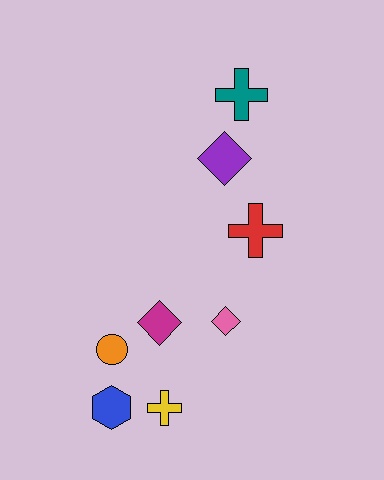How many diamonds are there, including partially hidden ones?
There are 3 diamonds.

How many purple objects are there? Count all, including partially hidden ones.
There is 1 purple object.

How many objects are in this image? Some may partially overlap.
There are 8 objects.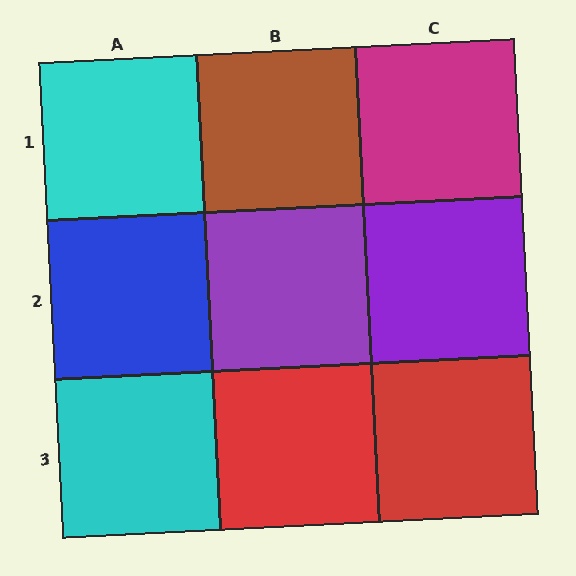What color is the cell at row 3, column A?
Cyan.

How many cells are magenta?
1 cell is magenta.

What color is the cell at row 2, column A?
Blue.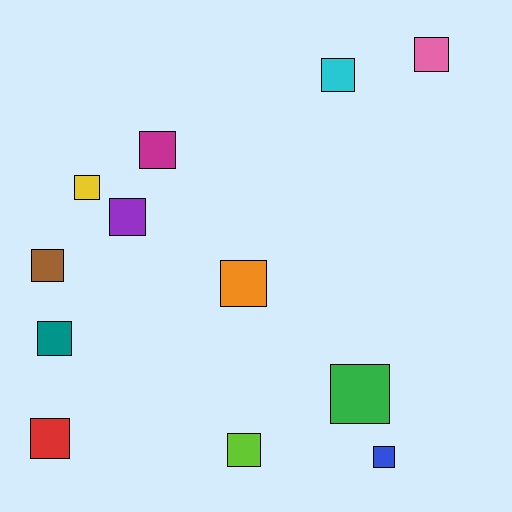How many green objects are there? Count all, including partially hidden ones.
There is 1 green object.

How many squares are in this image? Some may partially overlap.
There are 12 squares.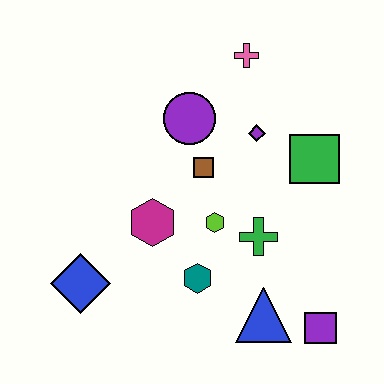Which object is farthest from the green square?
The blue diamond is farthest from the green square.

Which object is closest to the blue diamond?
The magenta hexagon is closest to the blue diamond.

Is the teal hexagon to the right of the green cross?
No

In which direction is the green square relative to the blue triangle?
The green square is above the blue triangle.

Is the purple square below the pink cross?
Yes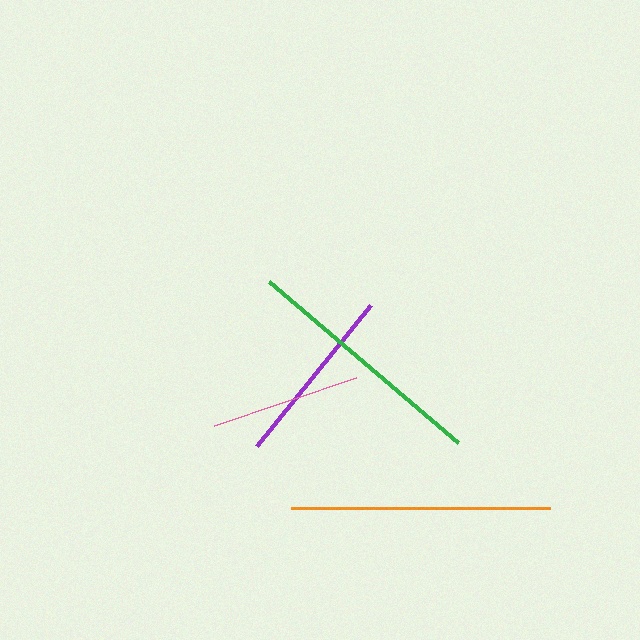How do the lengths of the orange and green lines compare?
The orange and green lines are approximately the same length.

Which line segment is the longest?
The orange line is the longest at approximately 259 pixels.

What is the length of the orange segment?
The orange segment is approximately 259 pixels long.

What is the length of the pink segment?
The pink segment is approximately 150 pixels long.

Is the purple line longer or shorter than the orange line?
The orange line is longer than the purple line.